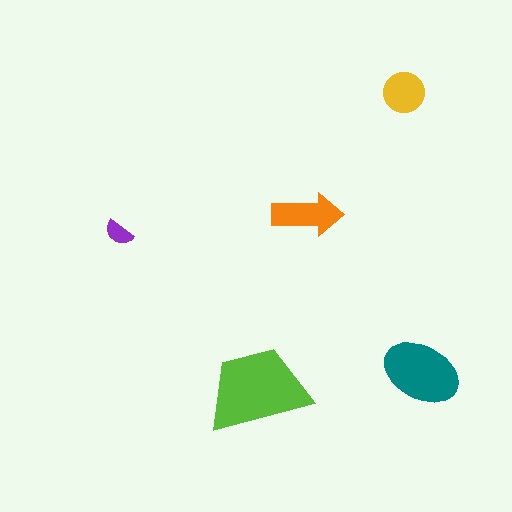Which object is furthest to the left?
The purple semicircle is leftmost.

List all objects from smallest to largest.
The purple semicircle, the yellow circle, the orange arrow, the teal ellipse, the lime trapezoid.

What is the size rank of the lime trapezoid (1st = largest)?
1st.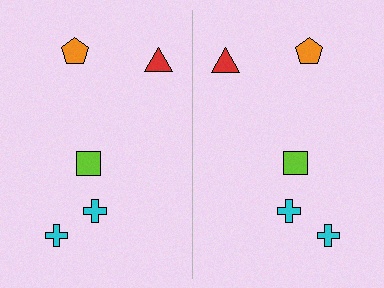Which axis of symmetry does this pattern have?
The pattern has a vertical axis of symmetry running through the center of the image.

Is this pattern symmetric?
Yes, this pattern has bilateral (reflection) symmetry.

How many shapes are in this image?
There are 10 shapes in this image.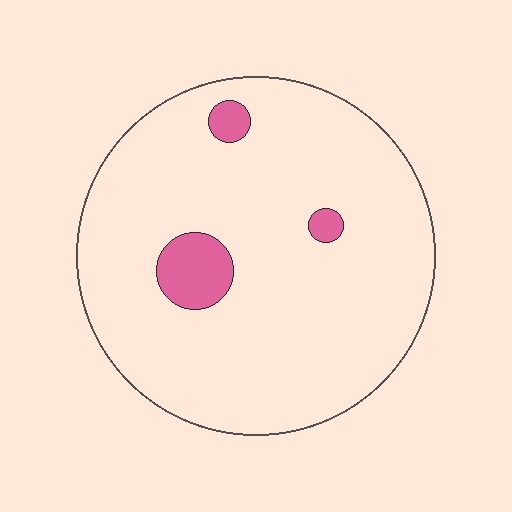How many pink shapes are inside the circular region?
3.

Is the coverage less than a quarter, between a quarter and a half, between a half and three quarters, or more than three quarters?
Less than a quarter.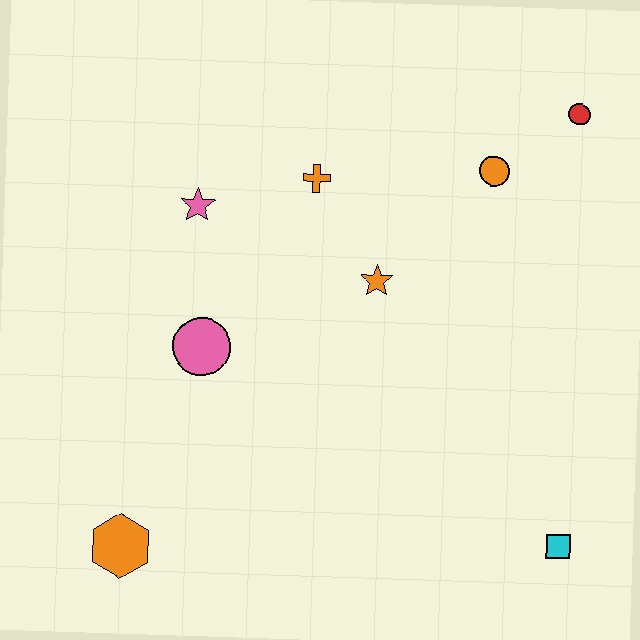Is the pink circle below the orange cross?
Yes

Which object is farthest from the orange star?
The orange hexagon is farthest from the orange star.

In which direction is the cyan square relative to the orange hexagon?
The cyan square is to the right of the orange hexagon.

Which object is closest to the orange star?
The orange cross is closest to the orange star.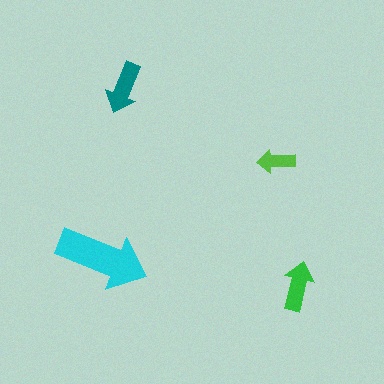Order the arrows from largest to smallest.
the cyan one, the teal one, the green one, the lime one.